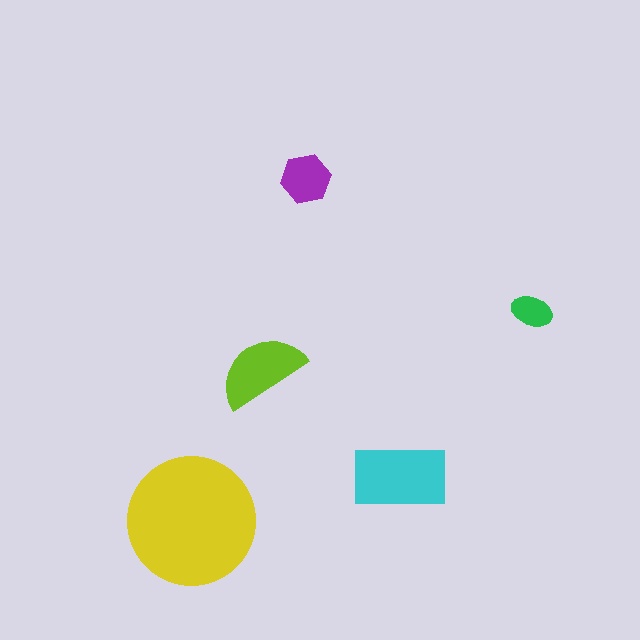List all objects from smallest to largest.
The green ellipse, the purple hexagon, the lime semicircle, the cyan rectangle, the yellow circle.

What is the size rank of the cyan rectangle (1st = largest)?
2nd.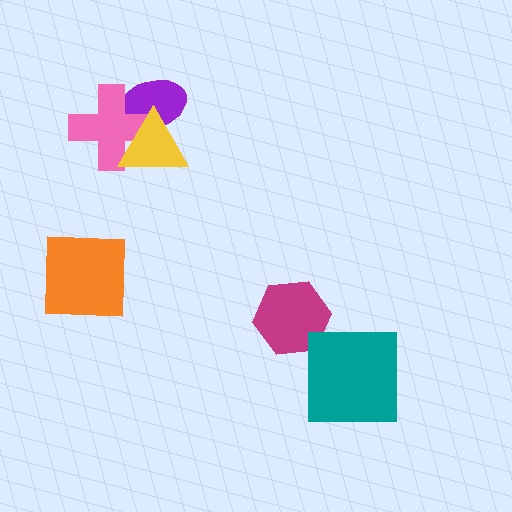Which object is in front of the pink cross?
The yellow triangle is in front of the pink cross.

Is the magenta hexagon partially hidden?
No, no other shape covers it.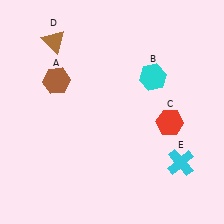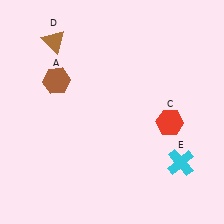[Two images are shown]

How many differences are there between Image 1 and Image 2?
There is 1 difference between the two images.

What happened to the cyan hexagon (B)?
The cyan hexagon (B) was removed in Image 2. It was in the top-right area of Image 1.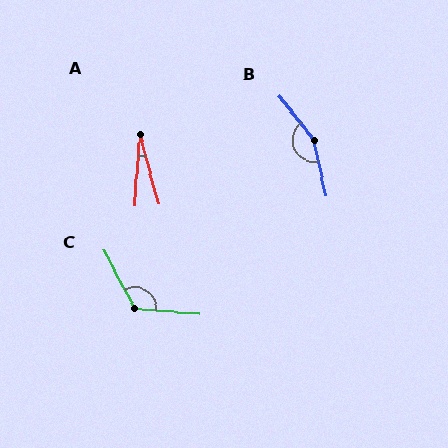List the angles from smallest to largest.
A (19°), C (122°), B (155°).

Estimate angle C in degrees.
Approximately 122 degrees.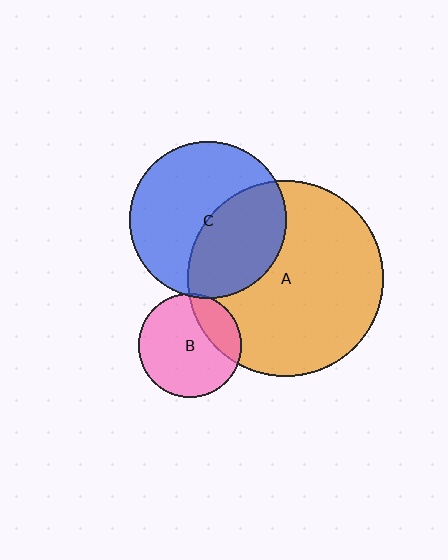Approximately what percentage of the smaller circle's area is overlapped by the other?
Approximately 25%.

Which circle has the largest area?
Circle A (orange).